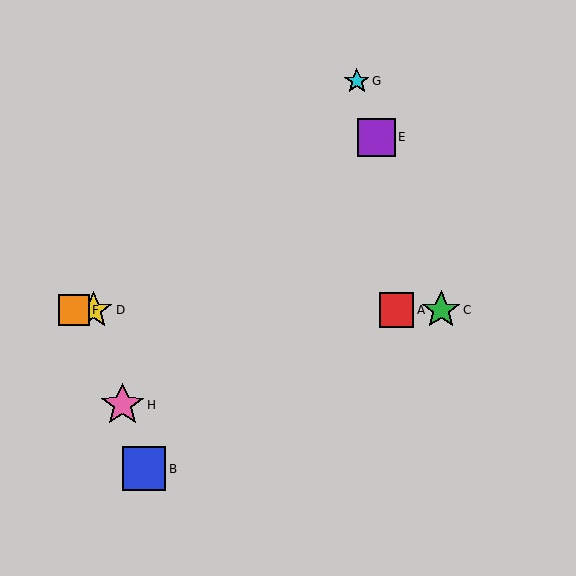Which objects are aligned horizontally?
Objects A, C, D, F are aligned horizontally.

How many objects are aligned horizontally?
4 objects (A, C, D, F) are aligned horizontally.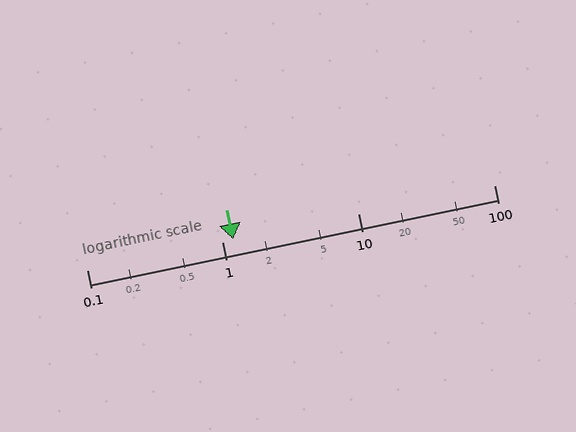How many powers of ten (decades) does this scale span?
The scale spans 3 decades, from 0.1 to 100.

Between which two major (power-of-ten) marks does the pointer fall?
The pointer is between 1 and 10.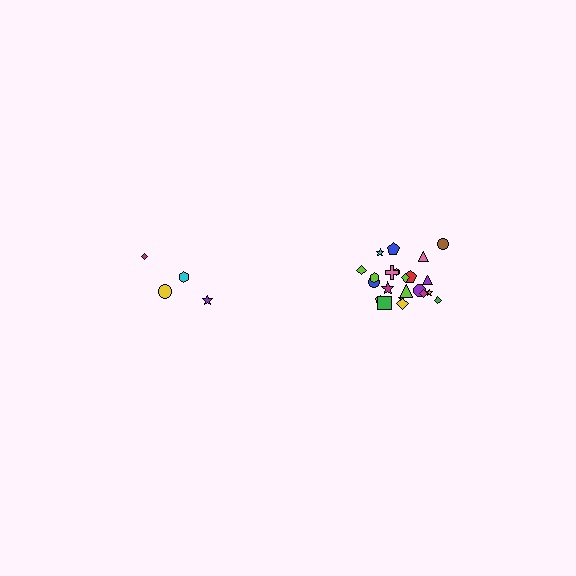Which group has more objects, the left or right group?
The right group.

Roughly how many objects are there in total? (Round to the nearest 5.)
Roughly 25 objects in total.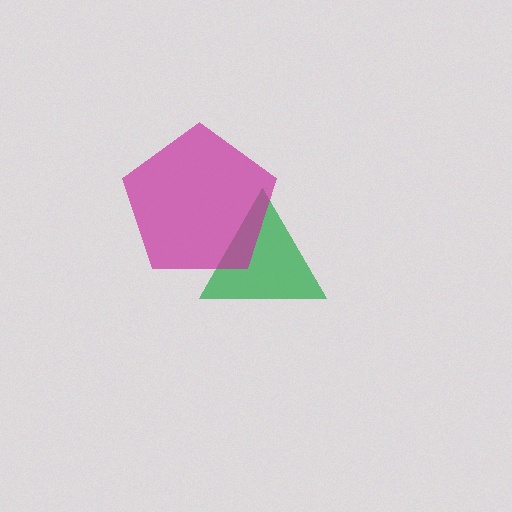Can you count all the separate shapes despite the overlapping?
Yes, there are 2 separate shapes.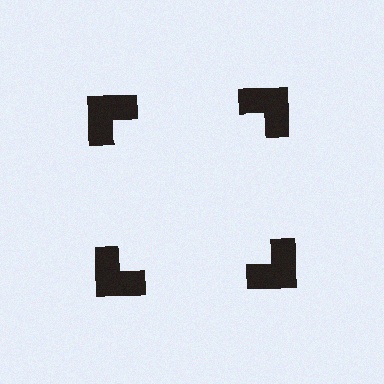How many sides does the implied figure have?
4 sides.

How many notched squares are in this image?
There are 4 — one at each vertex of the illusory square.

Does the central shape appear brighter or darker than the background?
It typically appears slightly brighter than the background, even though no actual brightness change is drawn.